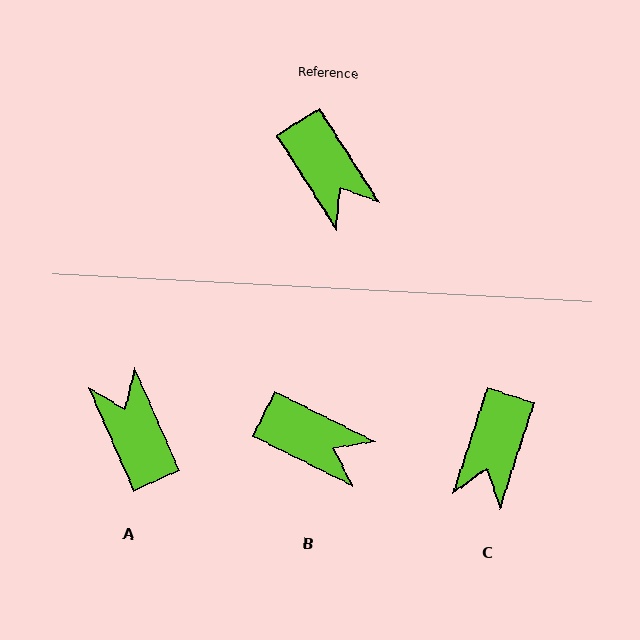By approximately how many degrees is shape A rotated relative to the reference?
Approximately 171 degrees counter-clockwise.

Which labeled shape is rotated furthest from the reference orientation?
A, about 171 degrees away.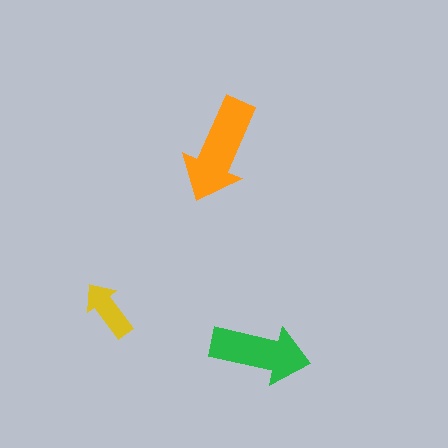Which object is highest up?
The orange arrow is topmost.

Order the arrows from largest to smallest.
the orange one, the green one, the yellow one.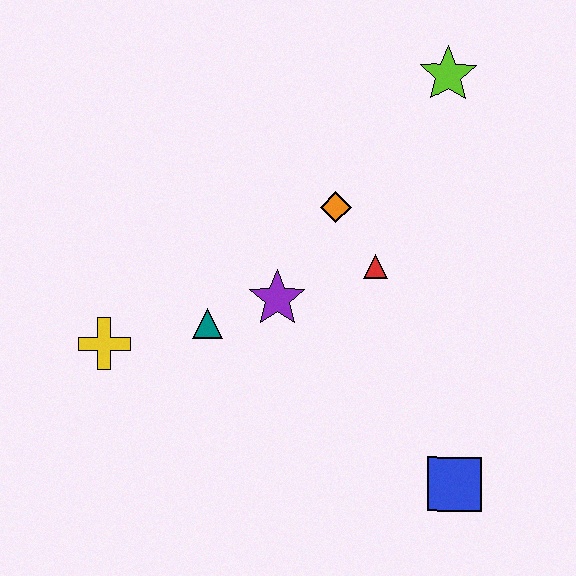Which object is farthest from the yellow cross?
The lime star is farthest from the yellow cross.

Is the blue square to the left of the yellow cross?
No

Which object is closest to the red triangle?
The orange diamond is closest to the red triangle.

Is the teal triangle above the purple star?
No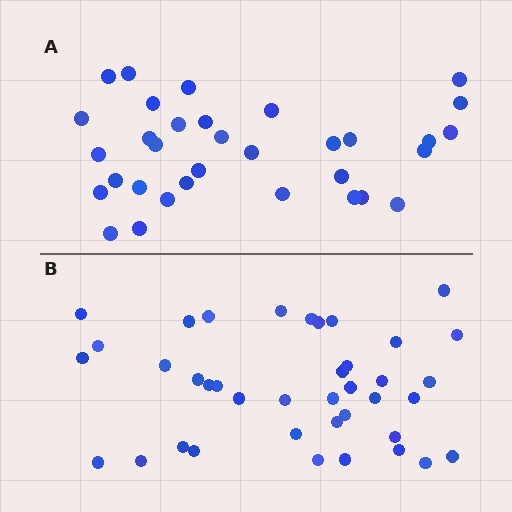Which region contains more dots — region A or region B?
Region B (the bottom region) has more dots.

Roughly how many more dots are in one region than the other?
Region B has about 6 more dots than region A.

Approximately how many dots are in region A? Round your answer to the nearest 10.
About 30 dots. (The exact count is 33, which rounds to 30.)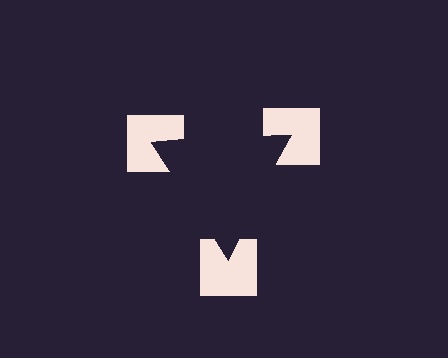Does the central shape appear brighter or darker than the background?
It typically appears slightly darker than the background, even though no actual brightness change is drawn.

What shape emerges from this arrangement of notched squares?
An illusory triangle — its edges are inferred from the aligned wedge cuts in the notched squares, not physically drawn.